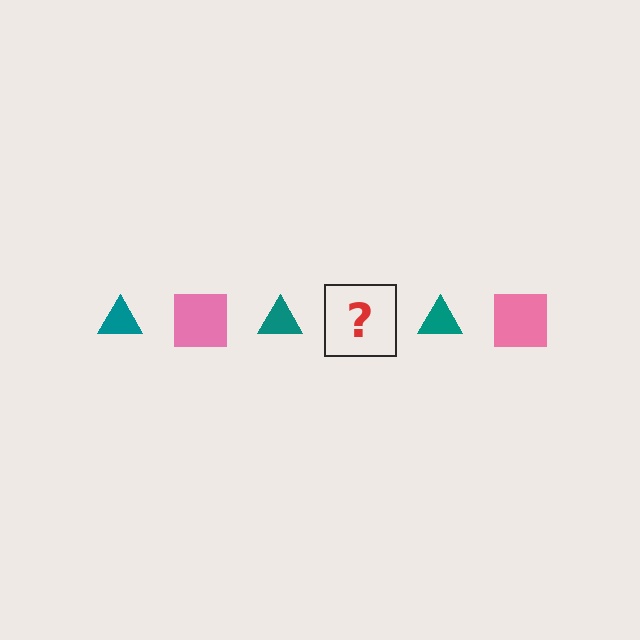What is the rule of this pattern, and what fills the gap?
The rule is that the pattern alternates between teal triangle and pink square. The gap should be filled with a pink square.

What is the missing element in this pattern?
The missing element is a pink square.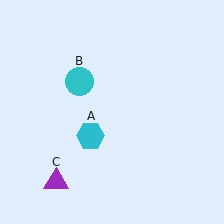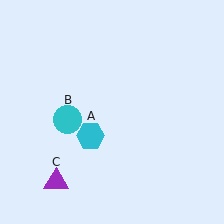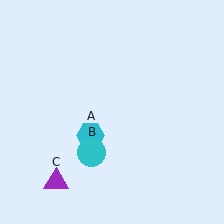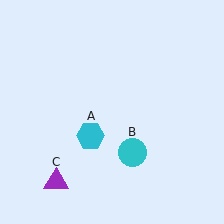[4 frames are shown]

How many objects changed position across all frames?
1 object changed position: cyan circle (object B).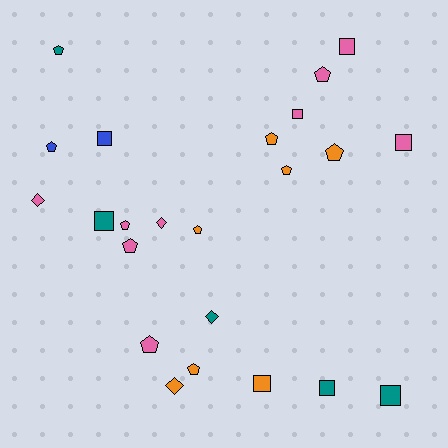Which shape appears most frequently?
Pentagon, with 11 objects.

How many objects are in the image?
There are 23 objects.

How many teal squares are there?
There are 3 teal squares.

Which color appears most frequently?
Pink, with 9 objects.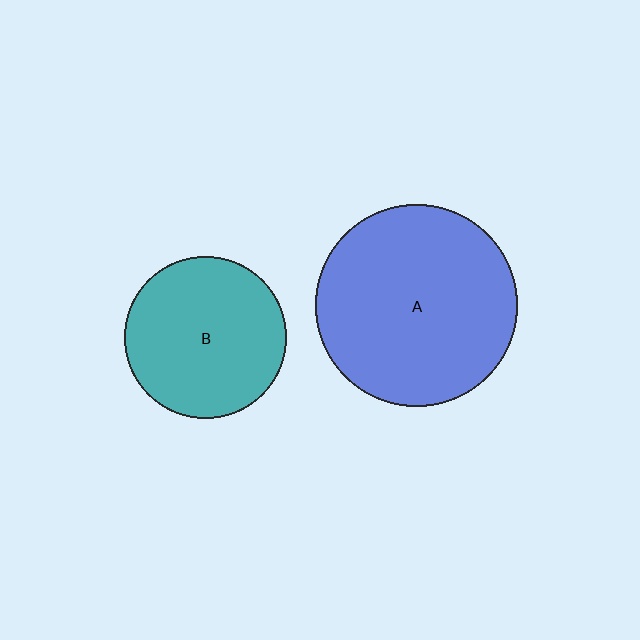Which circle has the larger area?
Circle A (blue).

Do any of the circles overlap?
No, none of the circles overlap.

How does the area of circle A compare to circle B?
Approximately 1.6 times.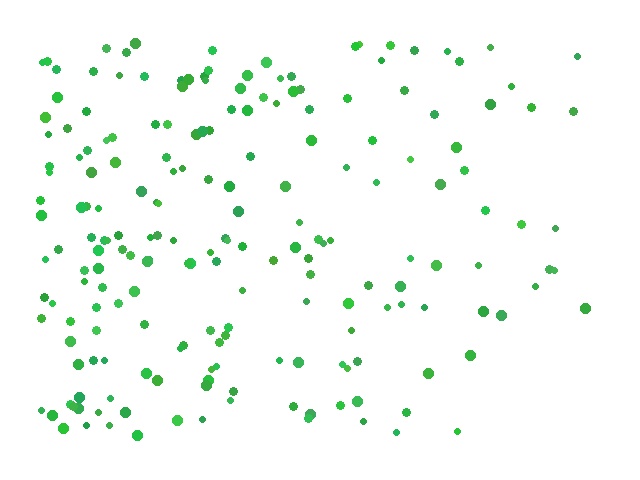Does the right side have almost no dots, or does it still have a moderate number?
Still a moderate number, just noticeably fewer than the left.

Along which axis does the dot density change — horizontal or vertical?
Horizontal.